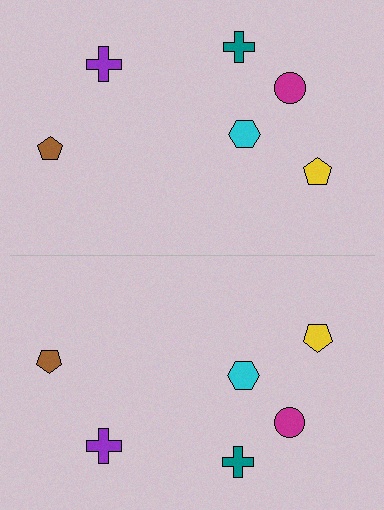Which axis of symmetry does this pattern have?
The pattern has a horizontal axis of symmetry running through the center of the image.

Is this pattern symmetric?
Yes, this pattern has bilateral (reflection) symmetry.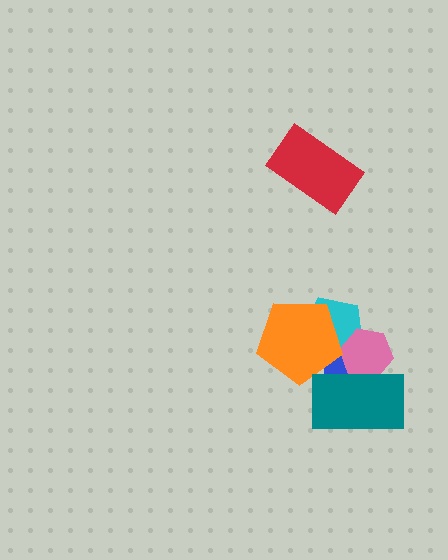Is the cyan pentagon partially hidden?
Yes, it is partially covered by another shape.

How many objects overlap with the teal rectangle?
2 objects overlap with the teal rectangle.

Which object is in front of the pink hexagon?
The teal rectangle is in front of the pink hexagon.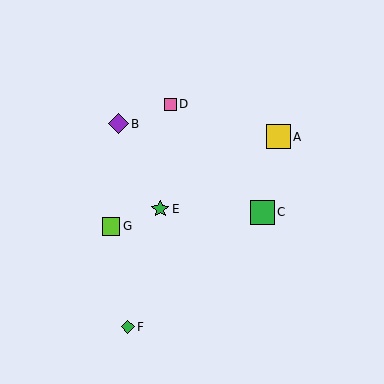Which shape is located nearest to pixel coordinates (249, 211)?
The green square (labeled C) at (262, 212) is nearest to that location.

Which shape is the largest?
The yellow square (labeled A) is the largest.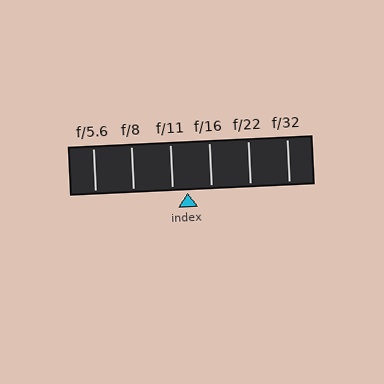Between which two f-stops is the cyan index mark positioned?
The index mark is between f/11 and f/16.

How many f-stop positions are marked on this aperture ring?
There are 6 f-stop positions marked.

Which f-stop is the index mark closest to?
The index mark is closest to f/11.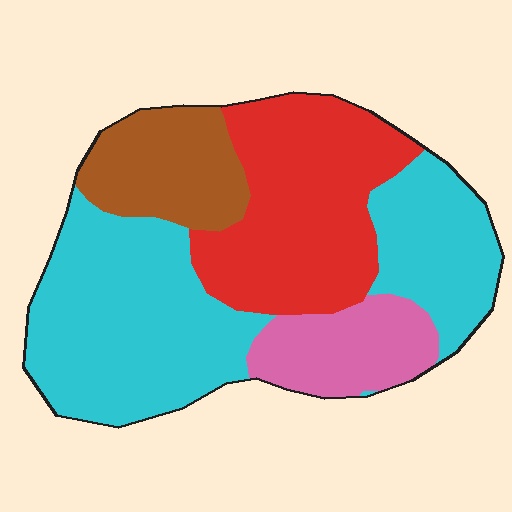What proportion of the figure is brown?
Brown covers 14% of the figure.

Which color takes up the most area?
Cyan, at roughly 45%.